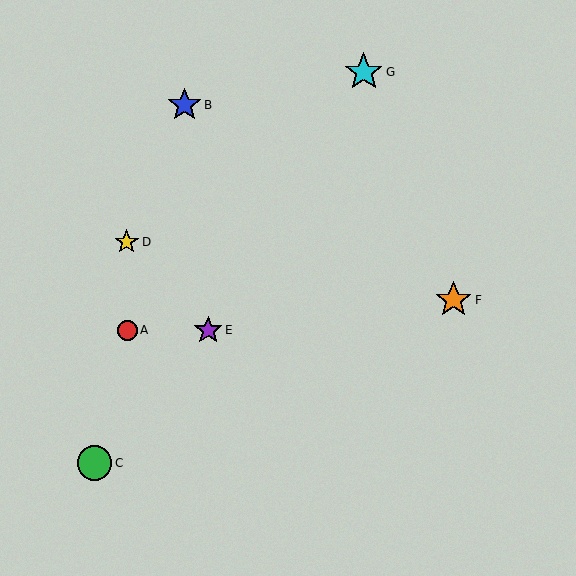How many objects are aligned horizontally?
2 objects (A, E) are aligned horizontally.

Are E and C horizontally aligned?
No, E is at y≈330 and C is at y≈463.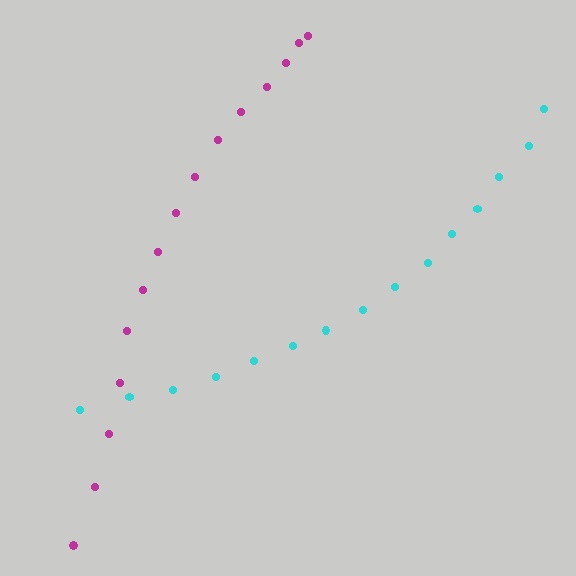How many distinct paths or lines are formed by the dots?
There are 2 distinct paths.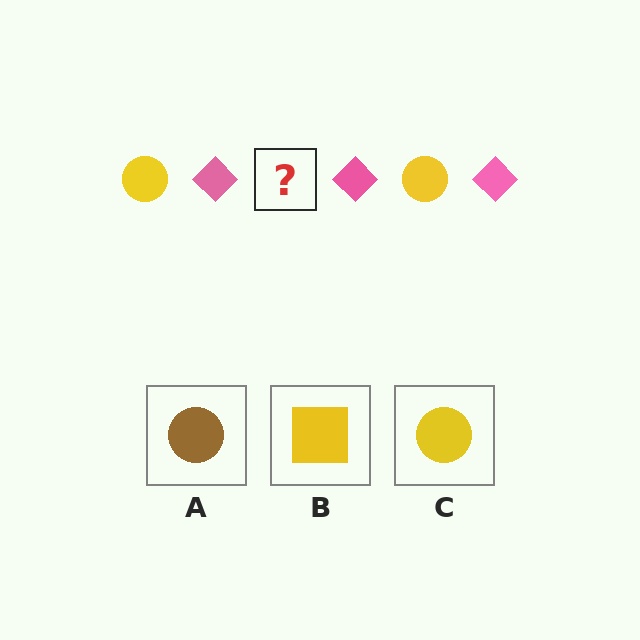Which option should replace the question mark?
Option C.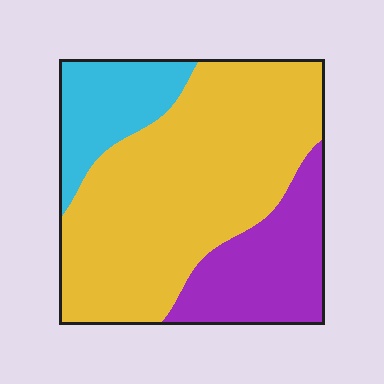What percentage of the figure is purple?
Purple takes up about one fifth (1/5) of the figure.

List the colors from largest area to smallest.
From largest to smallest: yellow, purple, cyan.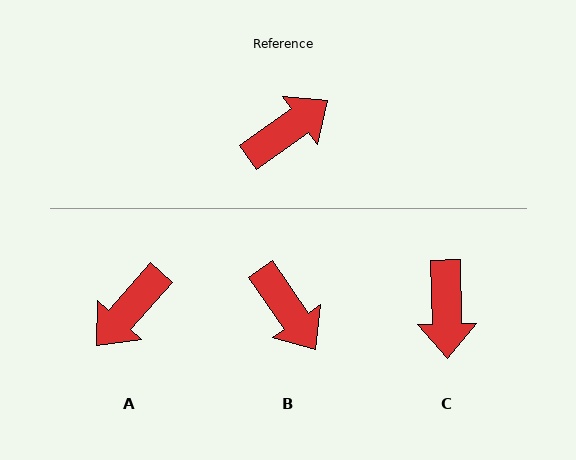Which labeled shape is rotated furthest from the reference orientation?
A, about 167 degrees away.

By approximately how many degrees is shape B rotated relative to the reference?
Approximately 92 degrees clockwise.